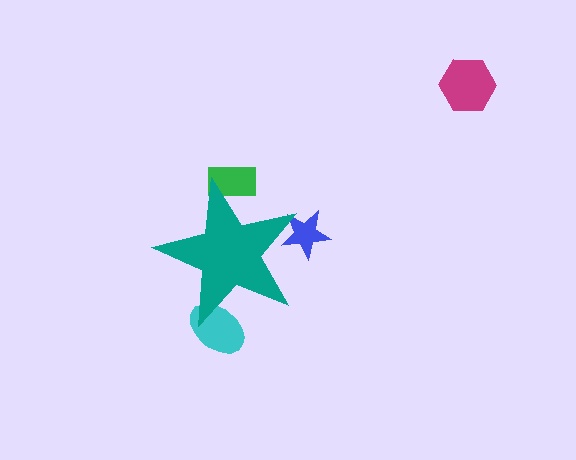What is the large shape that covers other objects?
A teal star.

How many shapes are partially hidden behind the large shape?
3 shapes are partially hidden.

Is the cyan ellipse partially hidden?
Yes, the cyan ellipse is partially hidden behind the teal star.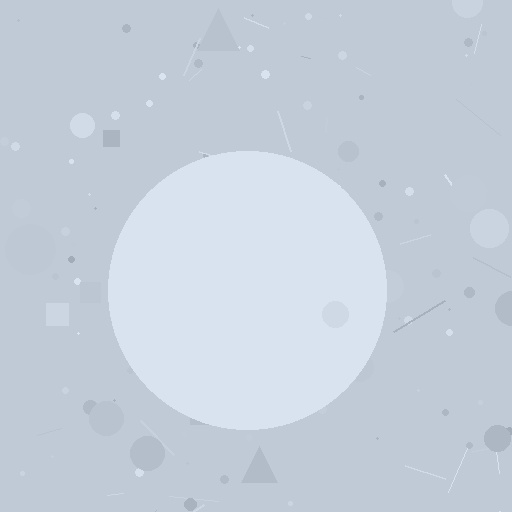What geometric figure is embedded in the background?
A circle is embedded in the background.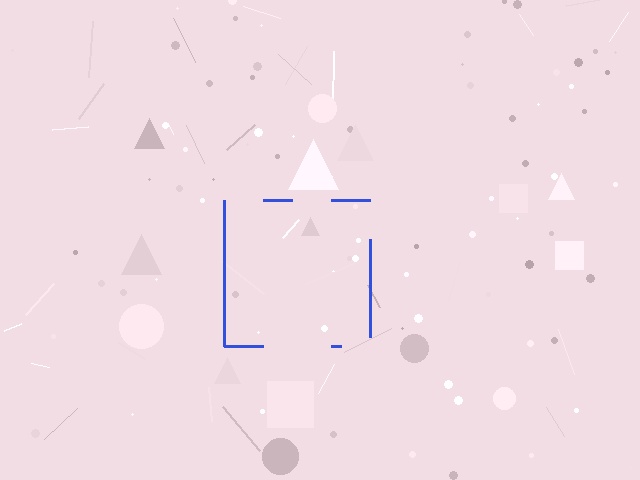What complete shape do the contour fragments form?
The contour fragments form a square.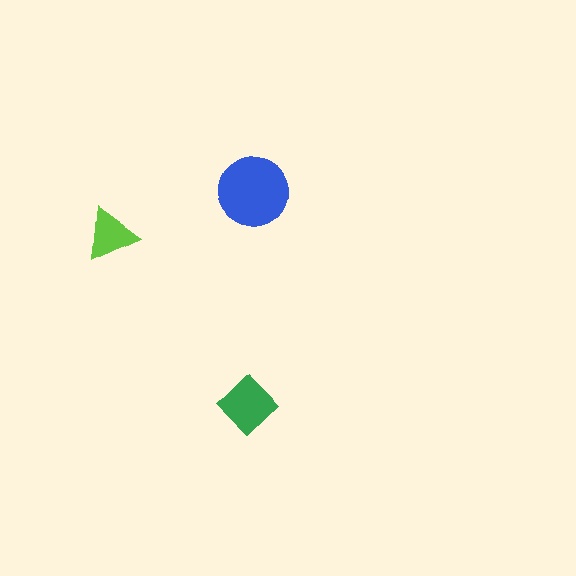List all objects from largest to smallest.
The blue circle, the green diamond, the lime triangle.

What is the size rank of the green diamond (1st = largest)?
2nd.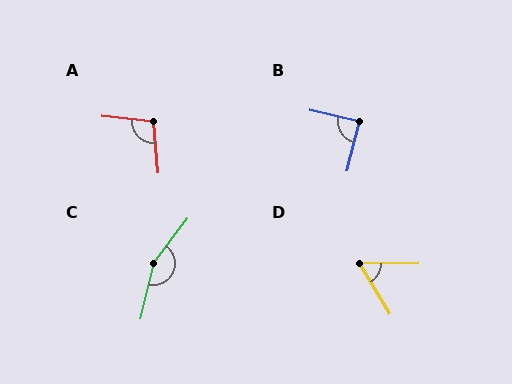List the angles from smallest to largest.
D (60°), B (89°), A (101°), C (157°).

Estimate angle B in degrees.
Approximately 89 degrees.